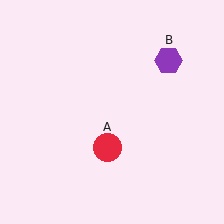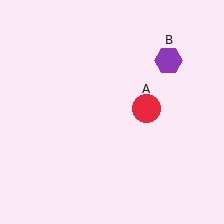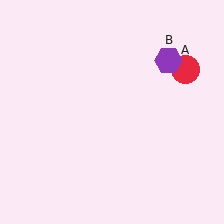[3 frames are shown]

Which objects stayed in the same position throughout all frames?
Purple hexagon (object B) remained stationary.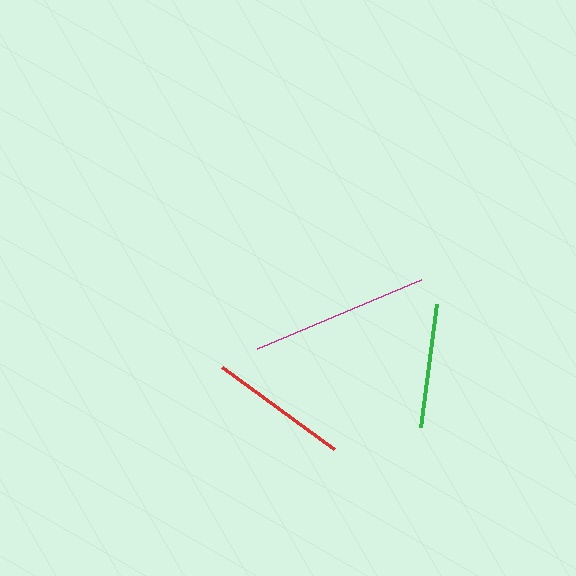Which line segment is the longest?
The magenta line is the longest at approximately 178 pixels.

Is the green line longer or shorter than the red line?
The red line is longer than the green line.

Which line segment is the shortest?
The green line is the shortest at approximately 124 pixels.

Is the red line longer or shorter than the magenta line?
The magenta line is longer than the red line.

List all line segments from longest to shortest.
From longest to shortest: magenta, red, green.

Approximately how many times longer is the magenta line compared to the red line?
The magenta line is approximately 1.3 times the length of the red line.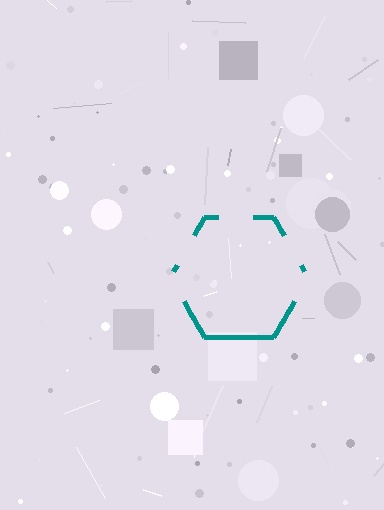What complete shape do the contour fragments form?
The contour fragments form a hexagon.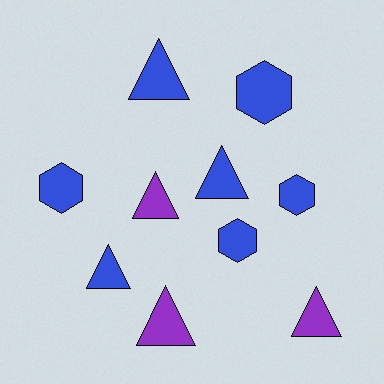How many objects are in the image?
There are 10 objects.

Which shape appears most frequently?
Triangle, with 6 objects.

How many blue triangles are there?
There are 3 blue triangles.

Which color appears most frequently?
Blue, with 7 objects.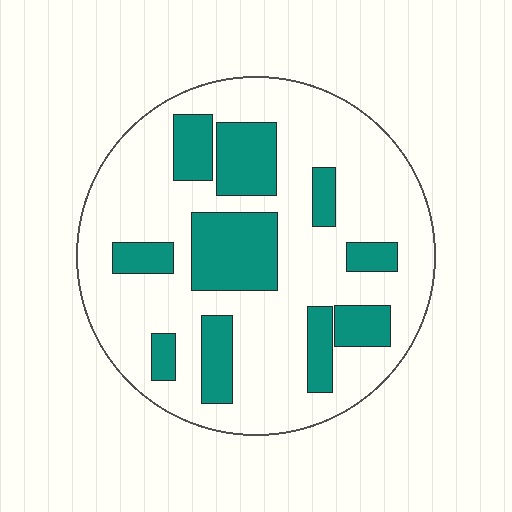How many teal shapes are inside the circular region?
10.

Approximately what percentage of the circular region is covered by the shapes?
Approximately 25%.